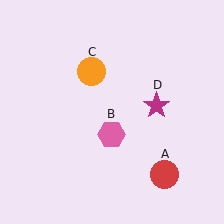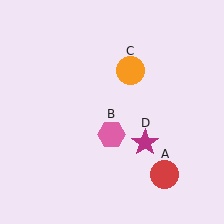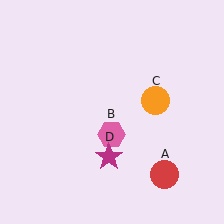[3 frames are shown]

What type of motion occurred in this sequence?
The orange circle (object C), magenta star (object D) rotated clockwise around the center of the scene.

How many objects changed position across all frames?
2 objects changed position: orange circle (object C), magenta star (object D).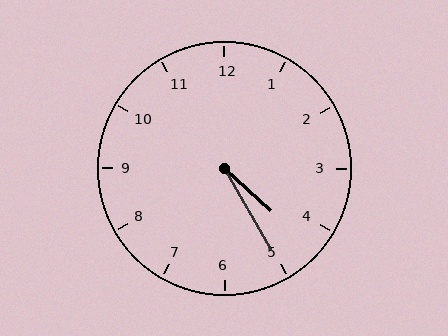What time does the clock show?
4:25.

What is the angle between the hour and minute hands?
Approximately 18 degrees.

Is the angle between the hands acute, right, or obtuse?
It is acute.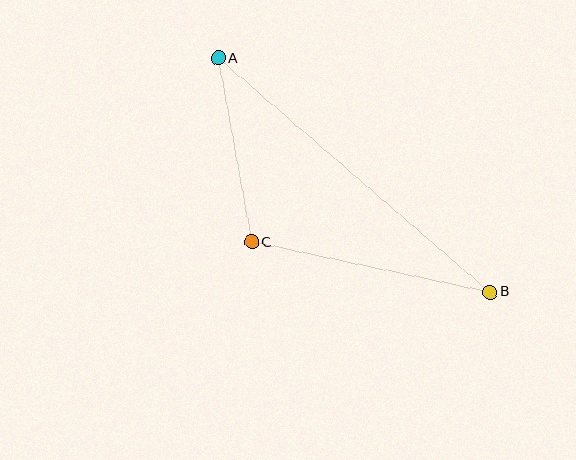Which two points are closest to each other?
Points A and C are closest to each other.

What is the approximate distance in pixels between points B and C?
The distance between B and C is approximately 244 pixels.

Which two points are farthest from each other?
Points A and B are farthest from each other.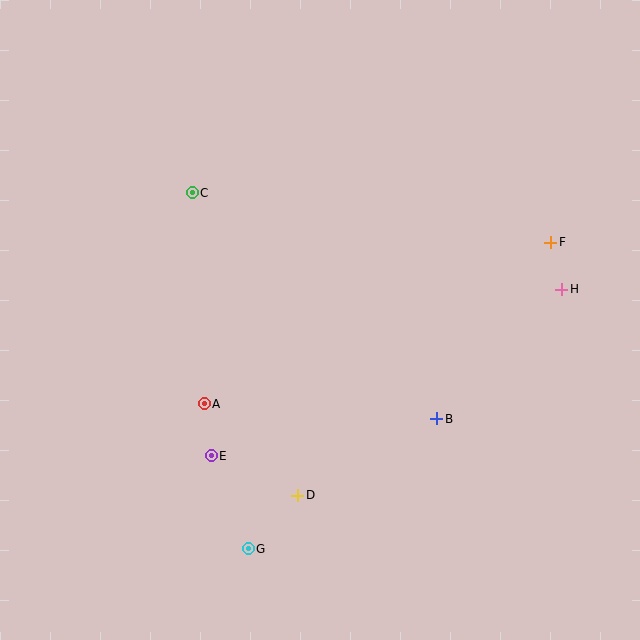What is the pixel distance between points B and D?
The distance between B and D is 158 pixels.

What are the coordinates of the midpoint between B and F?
The midpoint between B and F is at (494, 330).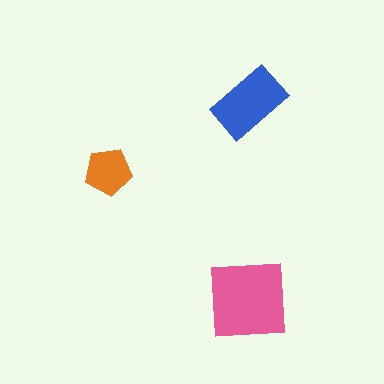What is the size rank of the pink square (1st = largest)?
1st.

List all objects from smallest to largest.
The orange pentagon, the blue rectangle, the pink square.